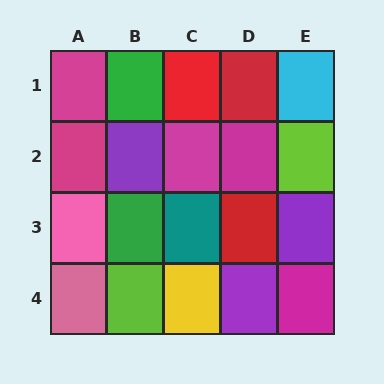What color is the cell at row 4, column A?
Pink.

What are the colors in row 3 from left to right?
Pink, green, teal, red, purple.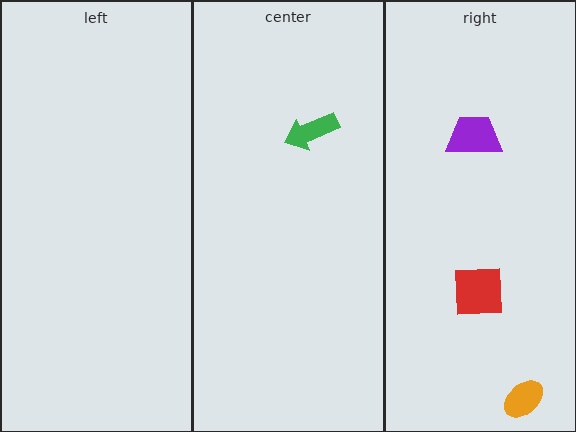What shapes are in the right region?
The red square, the orange ellipse, the purple trapezoid.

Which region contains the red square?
The right region.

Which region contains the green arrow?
The center region.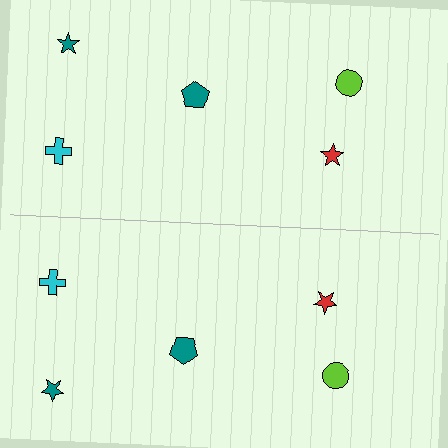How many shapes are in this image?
There are 10 shapes in this image.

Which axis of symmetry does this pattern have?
The pattern has a horizontal axis of symmetry running through the center of the image.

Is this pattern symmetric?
Yes, this pattern has bilateral (reflection) symmetry.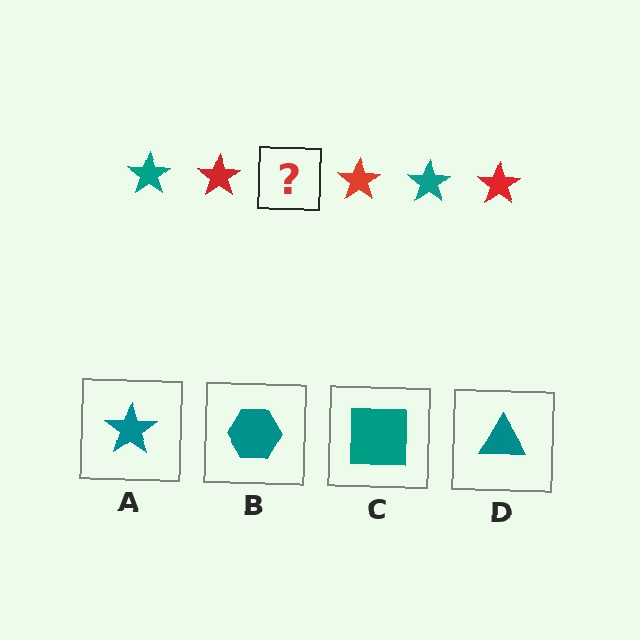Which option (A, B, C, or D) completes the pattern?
A.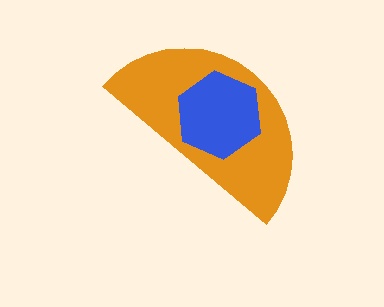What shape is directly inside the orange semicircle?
The blue hexagon.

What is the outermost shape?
The orange semicircle.